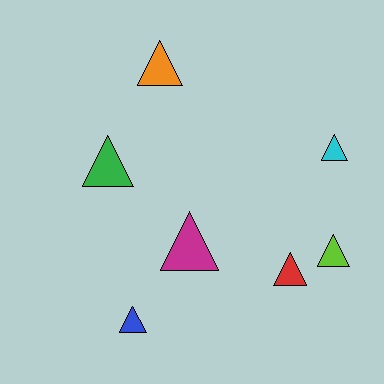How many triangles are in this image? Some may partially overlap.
There are 7 triangles.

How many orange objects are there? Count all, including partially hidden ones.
There is 1 orange object.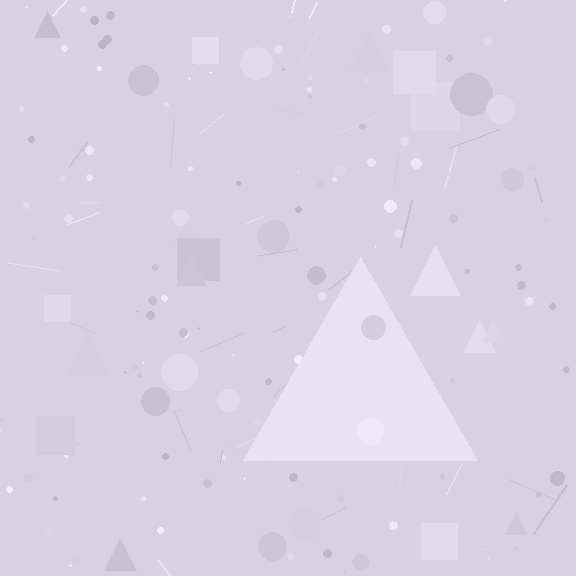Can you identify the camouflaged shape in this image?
The camouflaged shape is a triangle.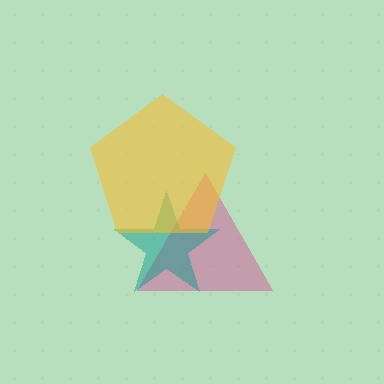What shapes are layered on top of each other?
The layered shapes are: a magenta triangle, a teal star, a yellow pentagon.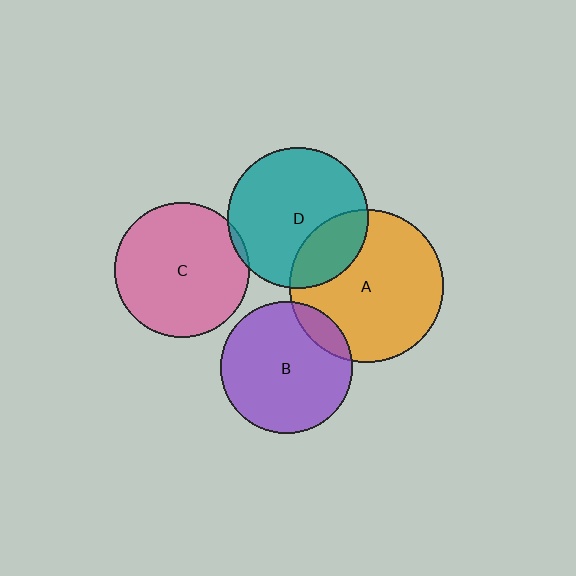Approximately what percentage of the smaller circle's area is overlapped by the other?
Approximately 25%.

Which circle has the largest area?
Circle A (orange).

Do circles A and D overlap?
Yes.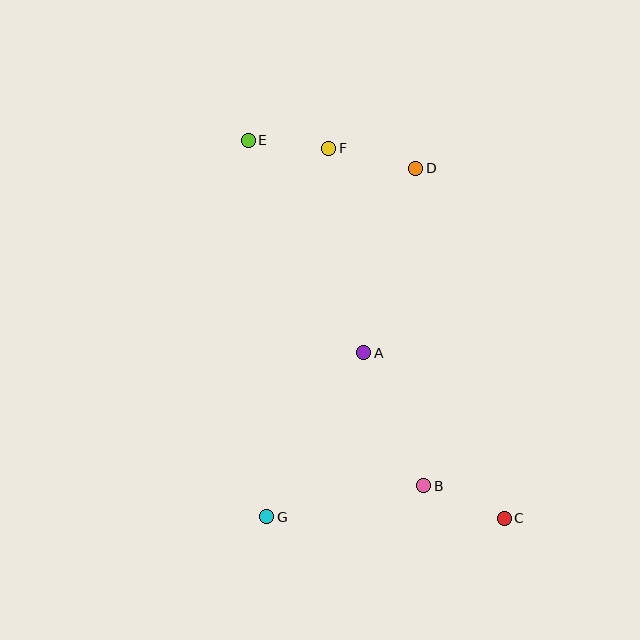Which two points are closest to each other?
Points E and F are closest to each other.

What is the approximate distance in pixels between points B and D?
The distance between B and D is approximately 318 pixels.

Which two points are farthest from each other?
Points C and E are farthest from each other.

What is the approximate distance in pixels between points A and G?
The distance between A and G is approximately 190 pixels.